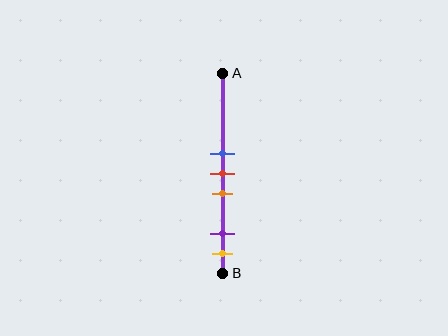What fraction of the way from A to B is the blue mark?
The blue mark is approximately 40% (0.4) of the way from A to B.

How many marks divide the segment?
There are 5 marks dividing the segment.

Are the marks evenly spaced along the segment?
No, the marks are not evenly spaced.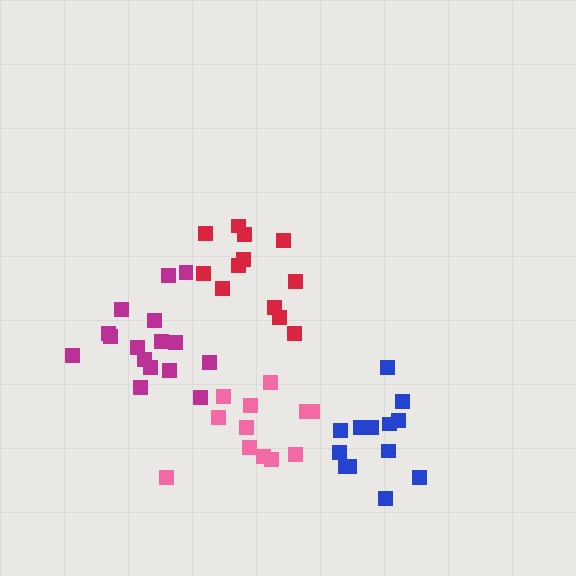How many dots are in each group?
Group 1: 13 dots, Group 2: 12 dots, Group 3: 16 dots, Group 4: 12 dots (53 total).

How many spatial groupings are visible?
There are 4 spatial groupings.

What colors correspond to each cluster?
The clusters are colored: blue, red, magenta, pink.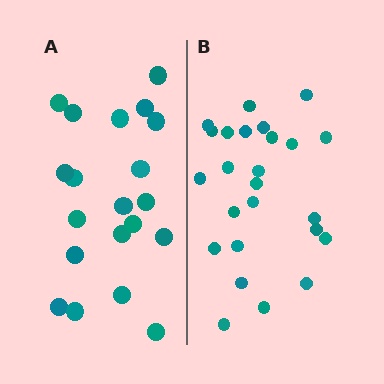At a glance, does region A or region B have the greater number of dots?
Region B (the right region) has more dots.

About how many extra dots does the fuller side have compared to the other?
Region B has about 5 more dots than region A.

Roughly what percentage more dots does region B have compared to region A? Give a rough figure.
About 25% more.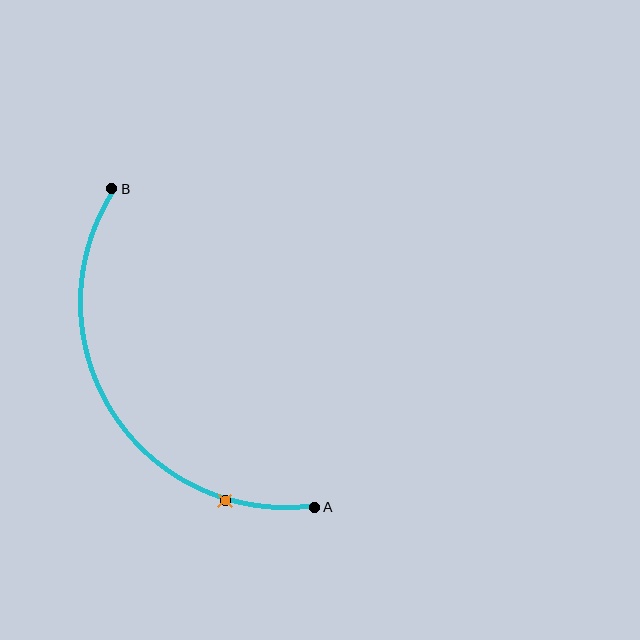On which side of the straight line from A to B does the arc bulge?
The arc bulges to the left of the straight line connecting A and B.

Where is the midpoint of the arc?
The arc midpoint is the point on the curve farthest from the straight line joining A and B. It sits to the left of that line.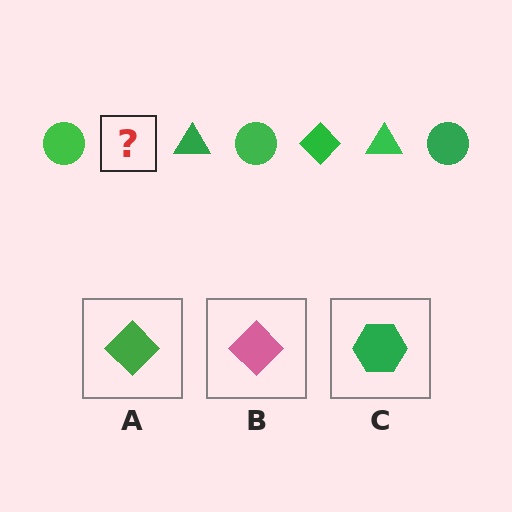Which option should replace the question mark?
Option A.